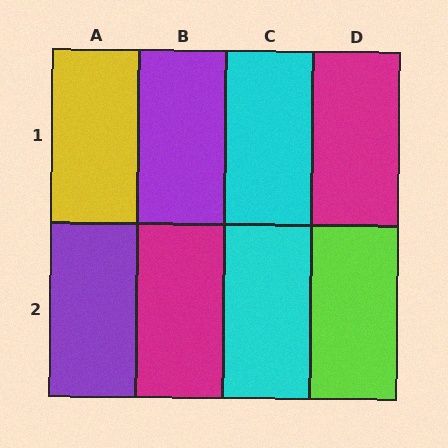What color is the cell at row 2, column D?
Lime.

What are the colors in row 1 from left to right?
Yellow, purple, cyan, magenta.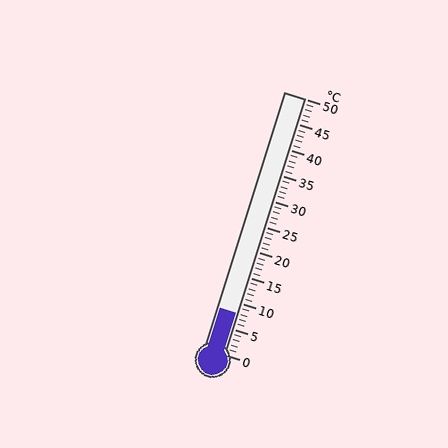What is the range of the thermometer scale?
The thermometer scale ranges from 0°C to 50°C.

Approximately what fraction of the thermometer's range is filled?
The thermometer is filled to approximately 15% of its range.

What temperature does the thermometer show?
The thermometer shows approximately 8°C.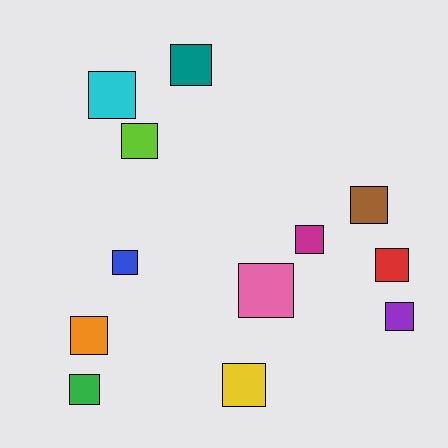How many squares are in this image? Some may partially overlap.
There are 12 squares.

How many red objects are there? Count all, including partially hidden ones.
There is 1 red object.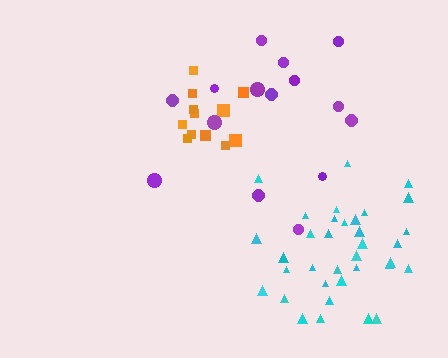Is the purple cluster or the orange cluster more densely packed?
Orange.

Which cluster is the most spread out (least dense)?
Purple.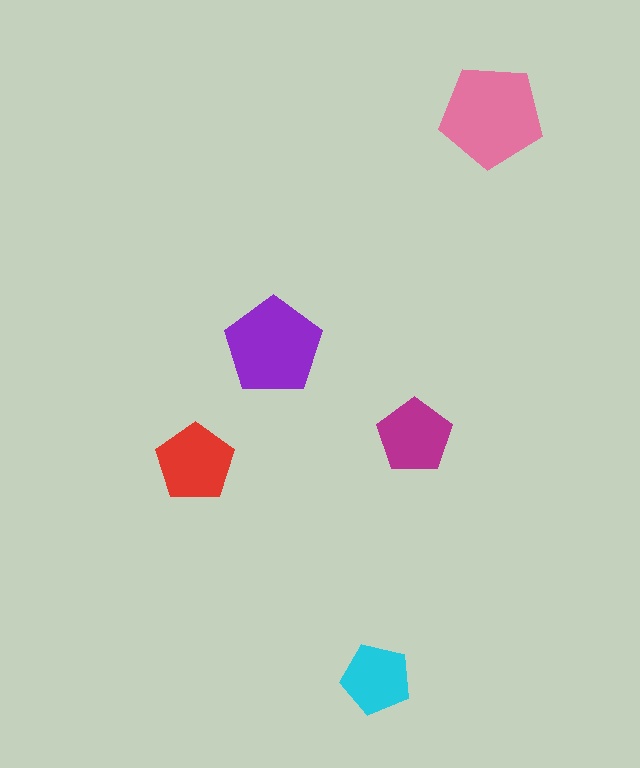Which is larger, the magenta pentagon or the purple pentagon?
The purple one.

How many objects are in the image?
There are 5 objects in the image.